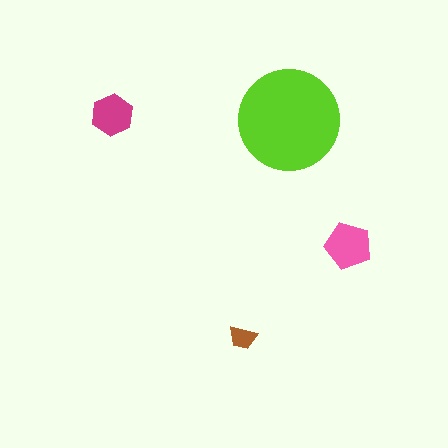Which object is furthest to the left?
The magenta hexagon is leftmost.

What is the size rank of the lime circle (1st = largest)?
1st.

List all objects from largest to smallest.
The lime circle, the pink pentagon, the magenta hexagon, the brown trapezoid.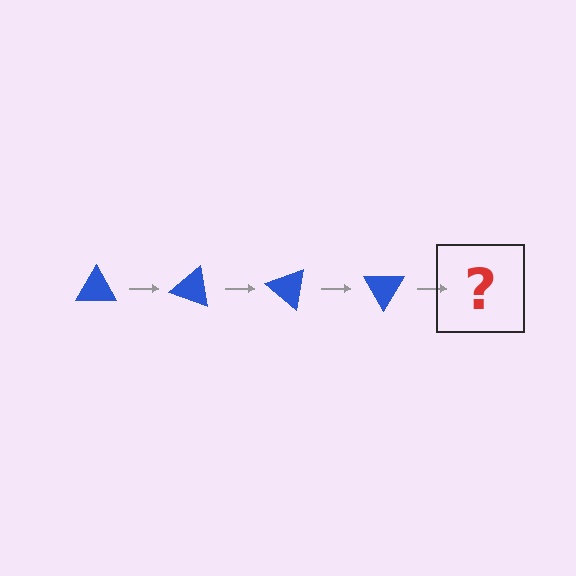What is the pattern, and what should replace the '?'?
The pattern is that the triangle rotates 20 degrees each step. The '?' should be a blue triangle rotated 80 degrees.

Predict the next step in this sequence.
The next step is a blue triangle rotated 80 degrees.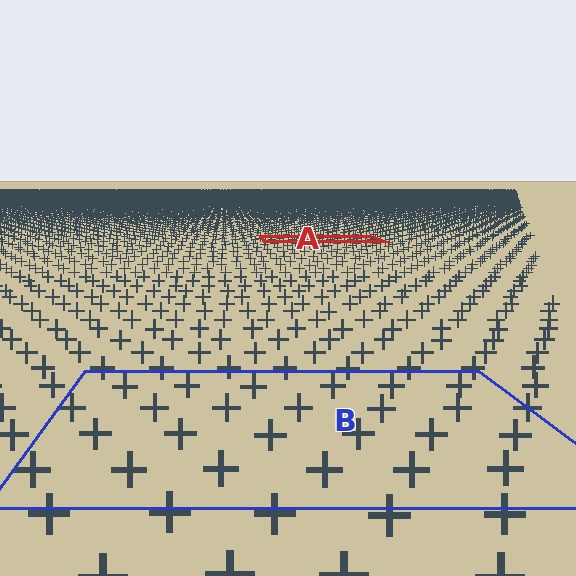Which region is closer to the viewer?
Region B is closer. The texture elements there are larger and more spread out.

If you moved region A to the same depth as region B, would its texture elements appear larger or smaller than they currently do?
They would appear larger. At a closer depth, the same texture elements are projected at a bigger on-screen size.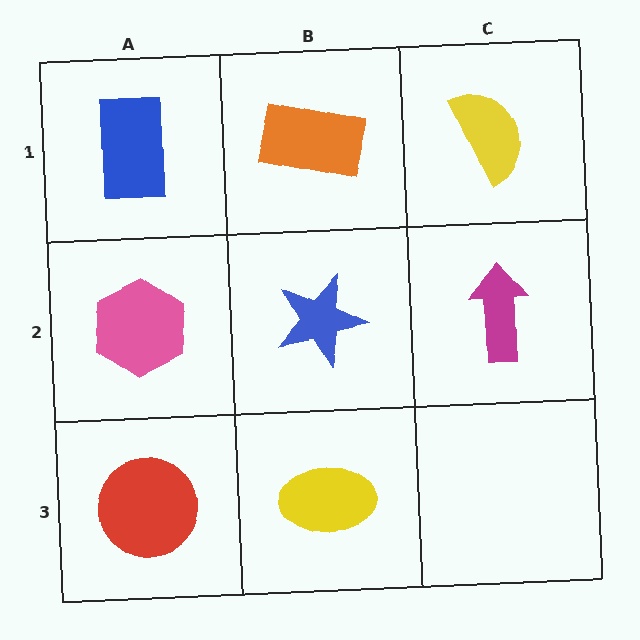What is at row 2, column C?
A magenta arrow.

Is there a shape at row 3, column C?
No, that cell is empty.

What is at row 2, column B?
A blue star.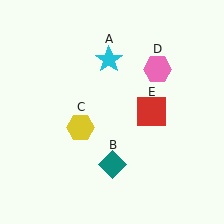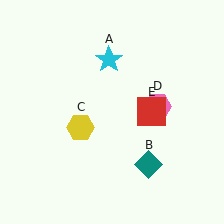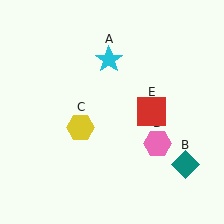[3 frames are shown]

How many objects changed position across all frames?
2 objects changed position: teal diamond (object B), pink hexagon (object D).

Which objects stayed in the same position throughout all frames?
Cyan star (object A) and yellow hexagon (object C) and red square (object E) remained stationary.